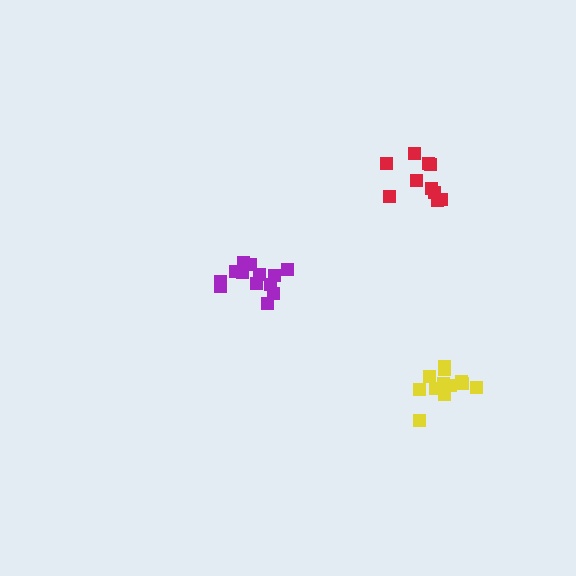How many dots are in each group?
Group 1: 13 dots, Group 2: 10 dots, Group 3: 12 dots (35 total).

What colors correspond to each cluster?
The clusters are colored: purple, red, yellow.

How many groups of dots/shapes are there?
There are 3 groups.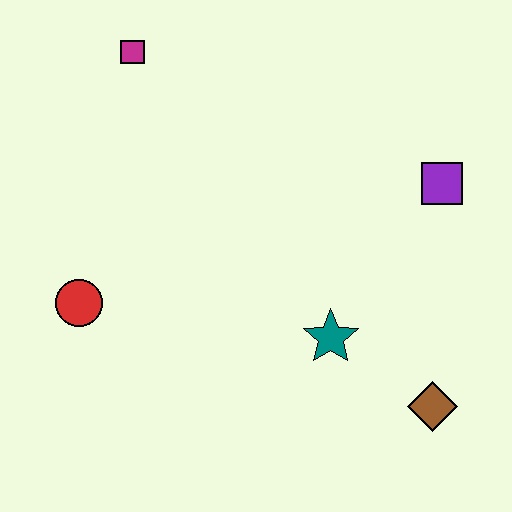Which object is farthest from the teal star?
The magenta square is farthest from the teal star.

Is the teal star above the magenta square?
No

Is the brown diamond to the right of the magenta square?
Yes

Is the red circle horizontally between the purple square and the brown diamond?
No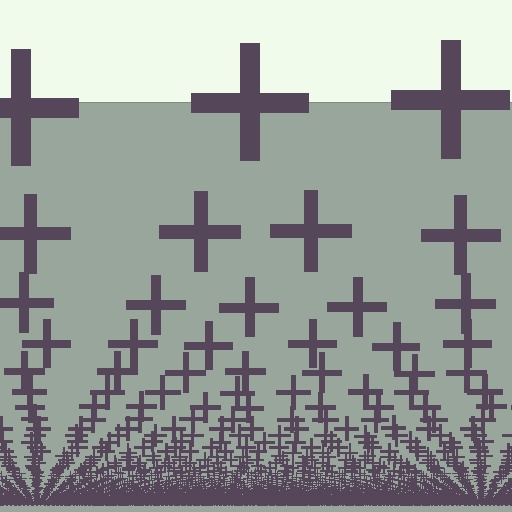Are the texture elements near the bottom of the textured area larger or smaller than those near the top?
Smaller. The gradient is inverted — elements near the bottom are smaller and denser.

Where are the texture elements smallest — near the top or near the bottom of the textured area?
Near the bottom.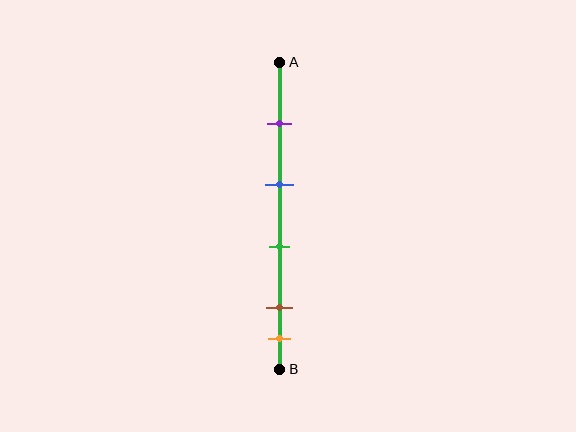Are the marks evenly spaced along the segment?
No, the marks are not evenly spaced.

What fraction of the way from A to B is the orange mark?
The orange mark is approximately 90% (0.9) of the way from A to B.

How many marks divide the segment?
There are 5 marks dividing the segment.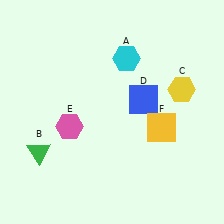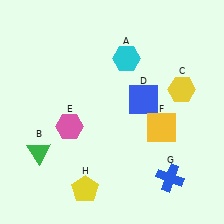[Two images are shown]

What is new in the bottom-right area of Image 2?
A blue cross (G) was added in the bottom-right area of Image 2.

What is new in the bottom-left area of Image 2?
A yellow pentagon (H) was added in the bottom-left area of Image 2.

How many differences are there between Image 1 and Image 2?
There are 2 differences between the two images.